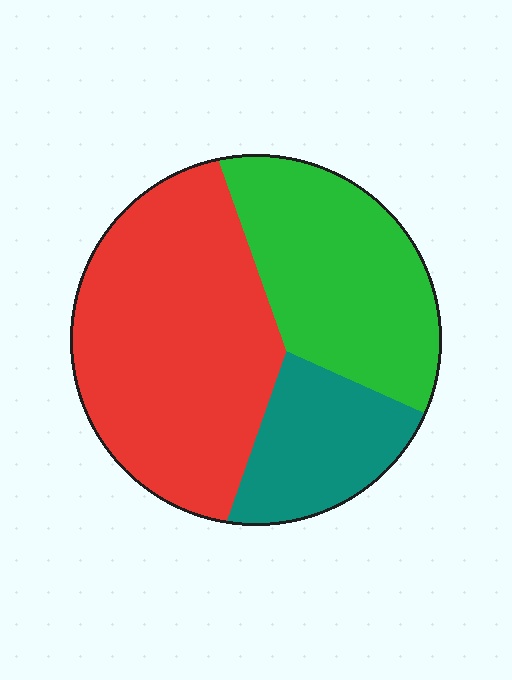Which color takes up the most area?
Red, at roughly 50%.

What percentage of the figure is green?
Green takes up about one third (1/3) of the figure.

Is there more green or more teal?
Green.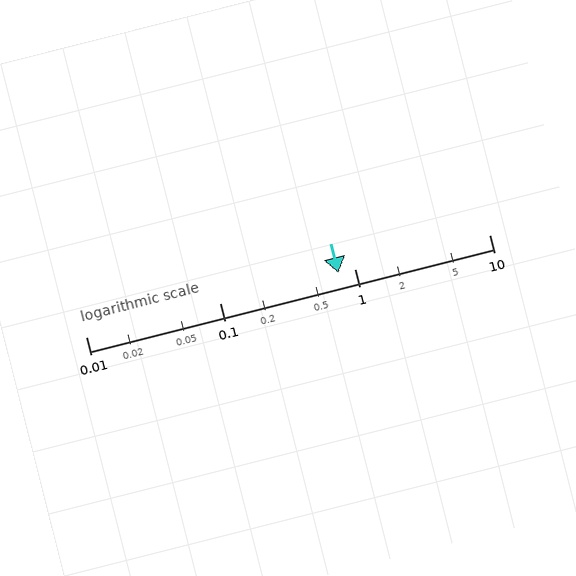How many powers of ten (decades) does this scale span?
The scale spans 3 decades, from 0.01 to 10.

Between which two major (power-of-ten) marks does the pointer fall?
The pointer is between 0.1 and 1.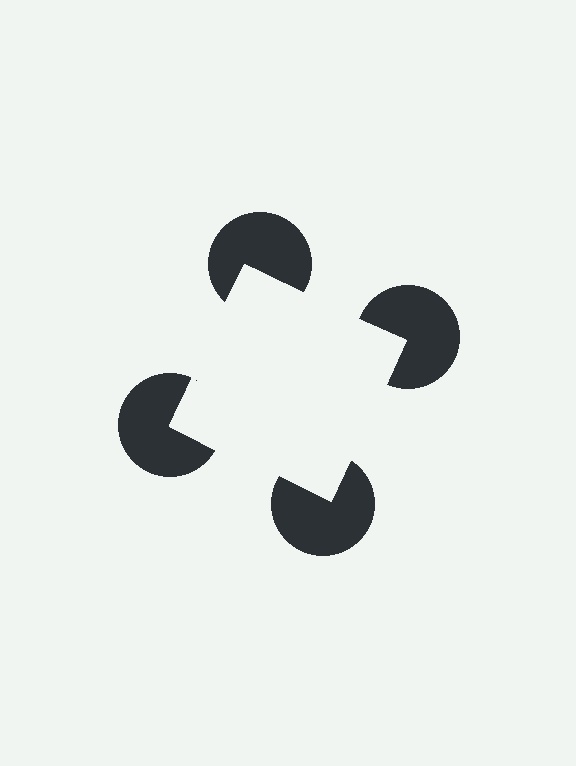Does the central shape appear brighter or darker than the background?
It typically appears slightly brighter than the background, even though no actual brightness change is drawn.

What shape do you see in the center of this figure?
An illusory square — its edges are inferred from the aligned wedge cuts in the pac-man discs, not physically drawn.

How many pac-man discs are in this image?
There are 4 — one at each vertex of the illusory square.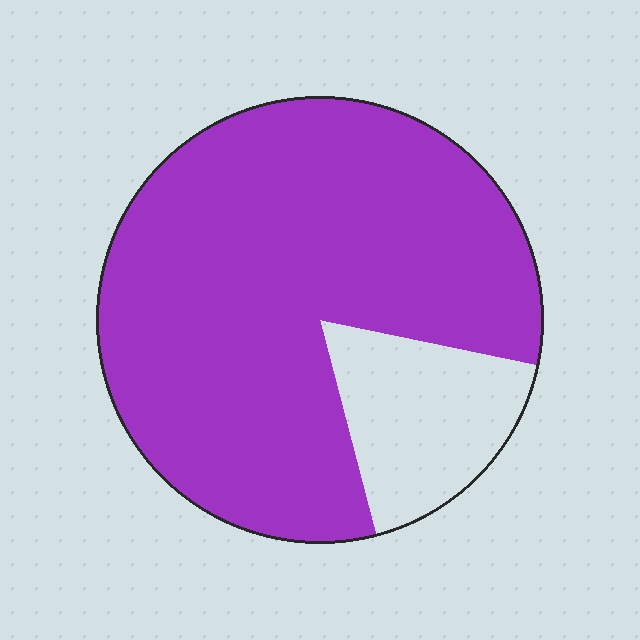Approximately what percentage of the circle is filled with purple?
Approximately 80%.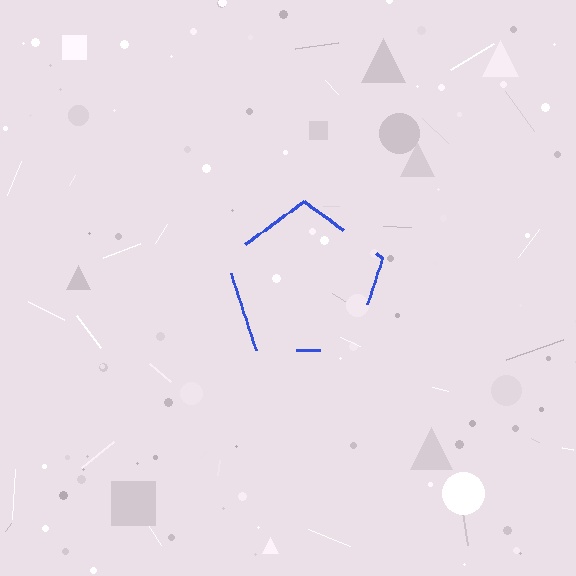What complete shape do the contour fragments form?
The contour fragments form a pentagon.